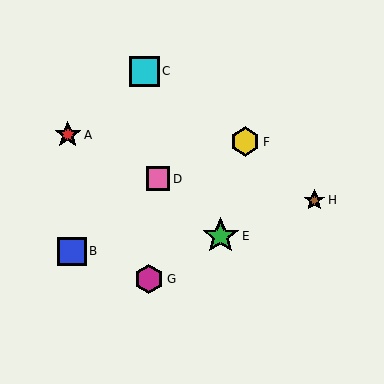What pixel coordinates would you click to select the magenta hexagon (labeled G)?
Click at (149, 279) to select the magenta hexagon G.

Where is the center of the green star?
The center of the green star is at (221, 236).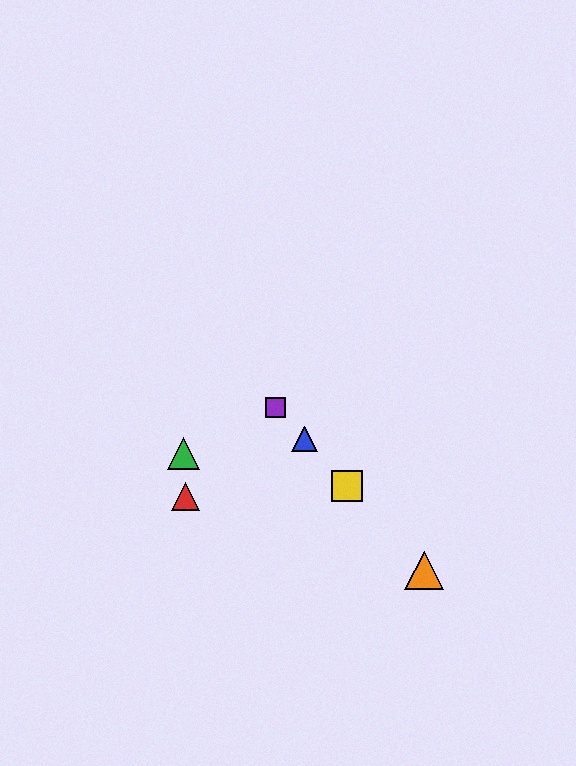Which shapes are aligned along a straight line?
The blue triangle, the yellow square, the purple square, the orange triangle are aligned along a straight line.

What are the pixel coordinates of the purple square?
The purple square is at (276, 407).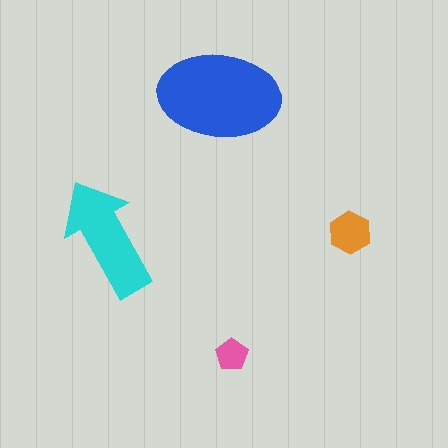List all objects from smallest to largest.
The pink pentagon, the orange hexagon, the cyan arrow, the blue ellipse.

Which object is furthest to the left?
The cyan arrow is leftmost.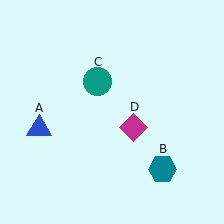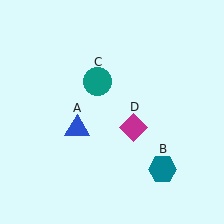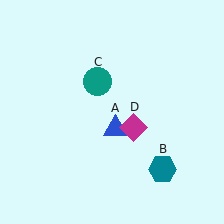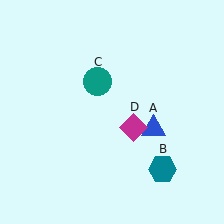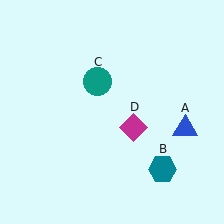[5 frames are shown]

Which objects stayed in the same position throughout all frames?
Teal hexagon (object B) and teal circle (object C) and magenta diamond (object D) remained stationary.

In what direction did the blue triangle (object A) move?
The blue triangle (object A) moved right.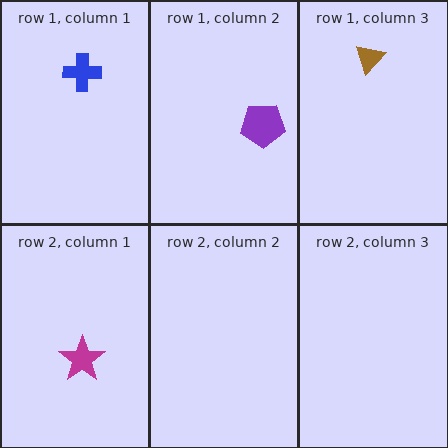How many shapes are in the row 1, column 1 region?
1.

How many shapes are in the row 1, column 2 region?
1.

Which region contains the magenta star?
The row 2, column 1 region.